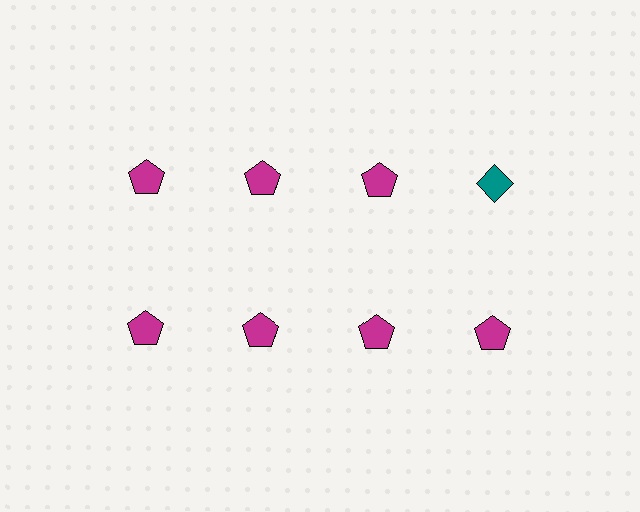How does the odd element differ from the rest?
It differs in both color (teal instead of magenta) and shape (diamond instead of pentagon).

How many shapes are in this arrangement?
There are 8 shapes arranged in a grid pattern.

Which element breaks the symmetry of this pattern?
The teal diamond in the top row, second from right column breaks the symmetry. All other shapes are magenta pentagons.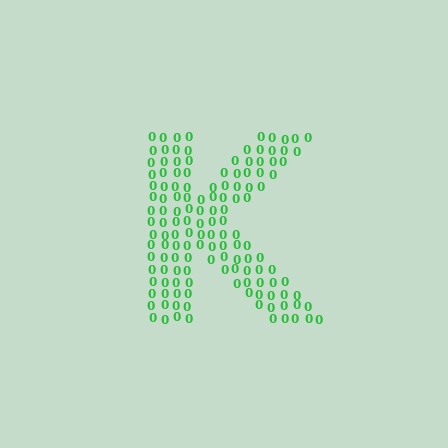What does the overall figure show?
The overall figure shows the letter K.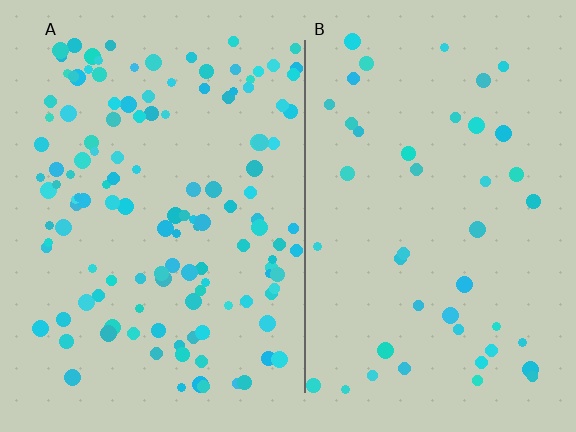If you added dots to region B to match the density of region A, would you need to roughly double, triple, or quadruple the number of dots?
Approximately triple.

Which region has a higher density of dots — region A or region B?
A (the left).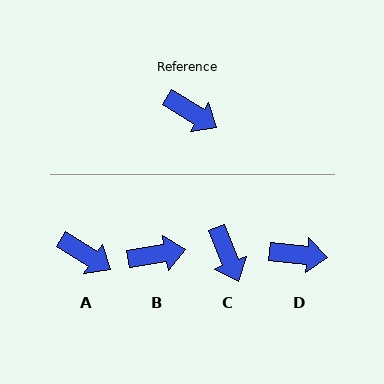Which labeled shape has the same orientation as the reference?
A.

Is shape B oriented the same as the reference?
No, it is off by about 41 degrees.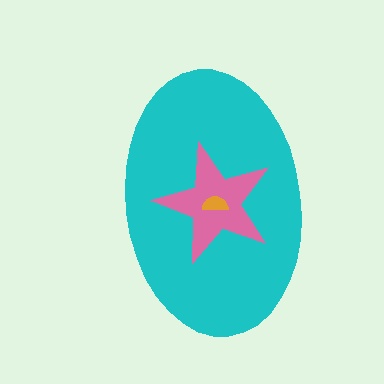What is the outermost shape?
The cyan ellipse.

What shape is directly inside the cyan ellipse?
The pink star.